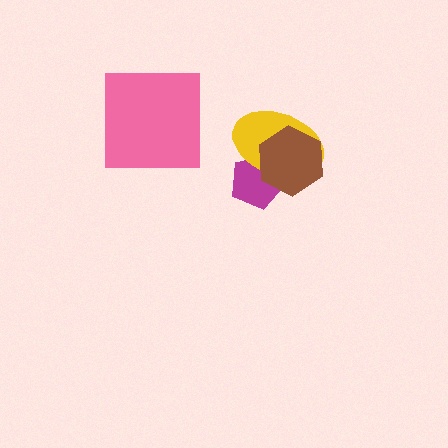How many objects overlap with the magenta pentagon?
2 objects overlap with the magenta pentagon.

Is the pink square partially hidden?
No, no other shape covers it.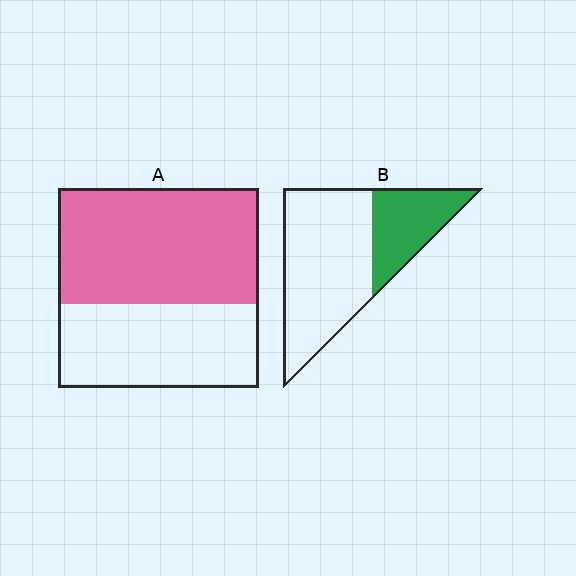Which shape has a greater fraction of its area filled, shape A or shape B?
Shape A.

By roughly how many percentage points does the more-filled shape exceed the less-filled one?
By roughly 25 percentage points (A over B).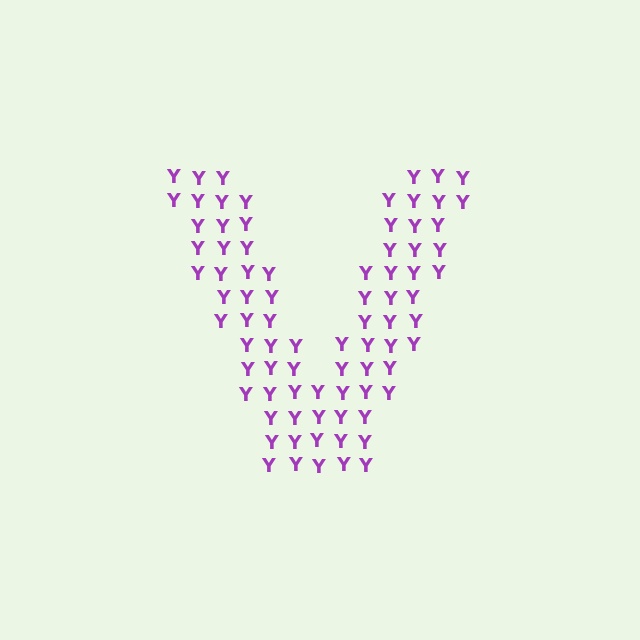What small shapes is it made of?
It is made of small letter Y's.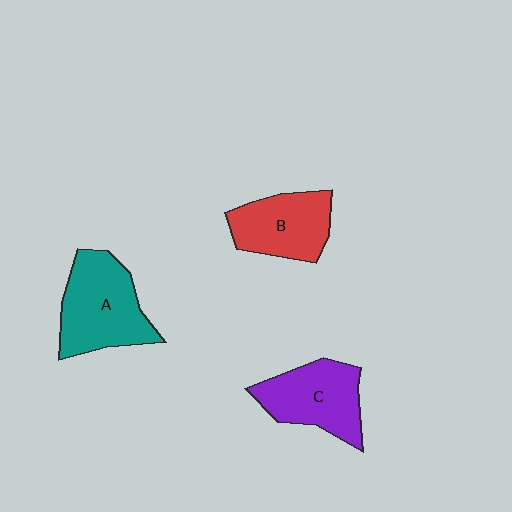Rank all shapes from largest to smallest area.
From largest to smallest: A (teal), C (purple), B (red).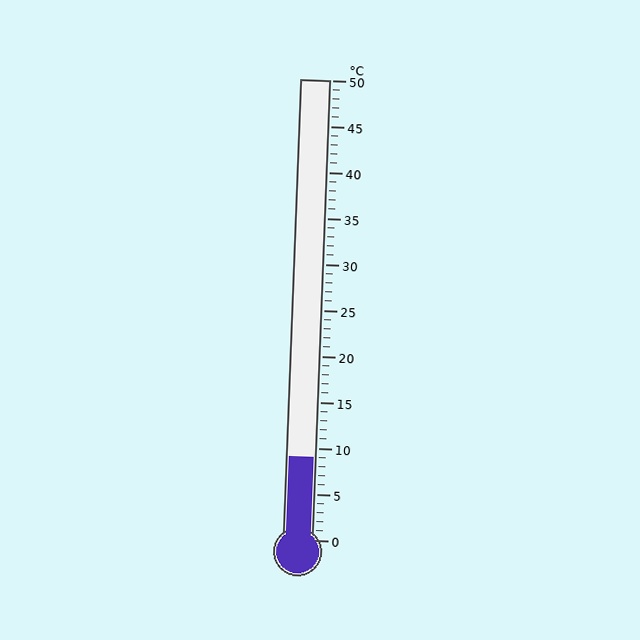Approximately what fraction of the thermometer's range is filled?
The thermometer is filled to approximately 20% of its range.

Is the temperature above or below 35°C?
The temperature is below 35°C.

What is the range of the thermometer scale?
The thermometer scale ranges from 0°C to 50°C.